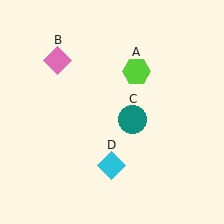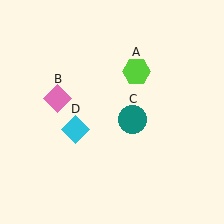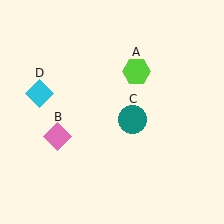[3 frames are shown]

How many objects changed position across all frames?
2 objects changed position: pink diamond (object B), cyan diamond (object D).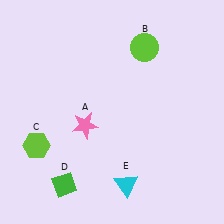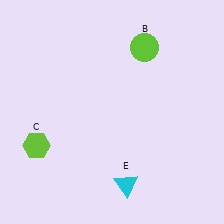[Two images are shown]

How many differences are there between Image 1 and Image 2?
There are 2 differences between the two images.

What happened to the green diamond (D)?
The green diamond (D) was removed in Image 2. It was in the bottom-left area of Image 1.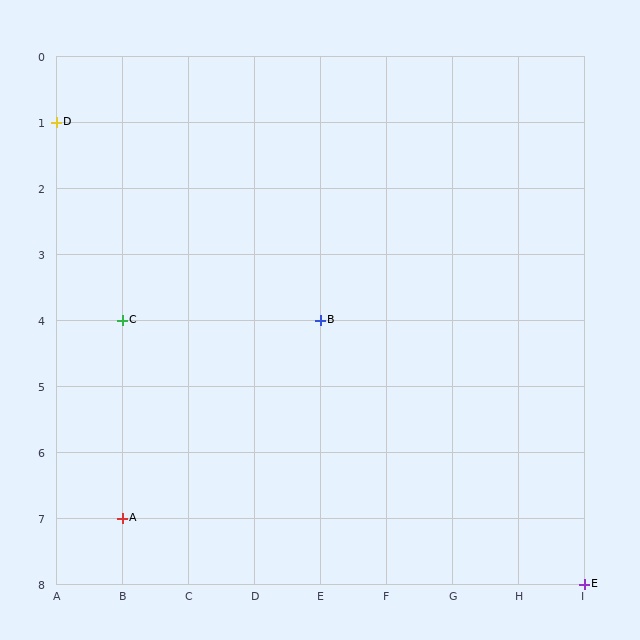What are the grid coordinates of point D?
Point D is at grid coordinates (A, 1).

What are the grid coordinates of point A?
Point A is at grid coordinates (B, 7).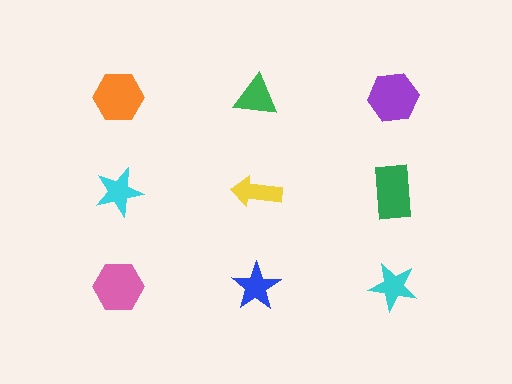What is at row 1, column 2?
A green triangle.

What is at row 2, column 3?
A green rectangle.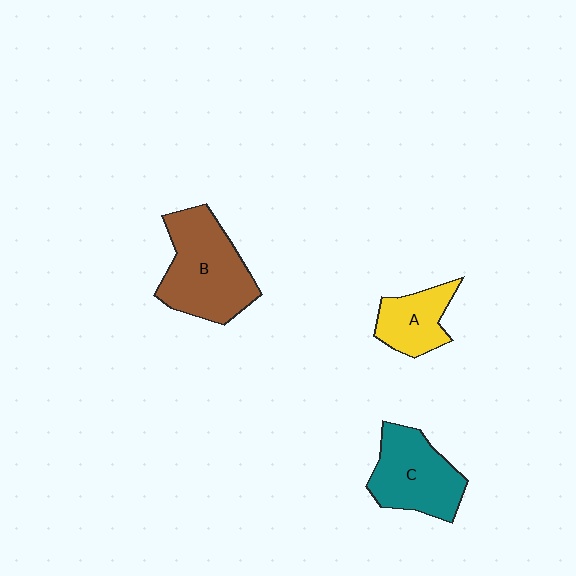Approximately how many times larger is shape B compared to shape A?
Approximately 1.9 times.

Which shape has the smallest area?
Shape A (yellow).